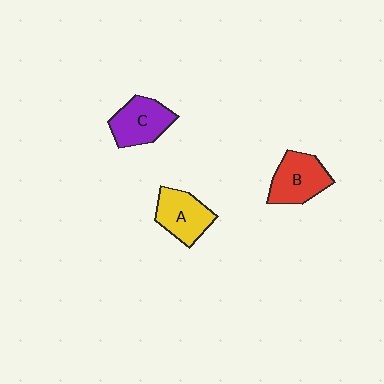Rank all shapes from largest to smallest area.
From largest to smallest: B (red), C (purple), A (yellow).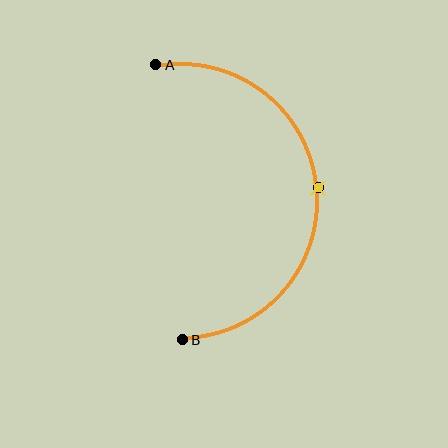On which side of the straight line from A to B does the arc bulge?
The arc bulges to the right of the straight line connecting A and B.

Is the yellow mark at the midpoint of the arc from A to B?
Yes. The yellow mark lies on the arc at equal arc-length from both A and B — it is the arc midpoint.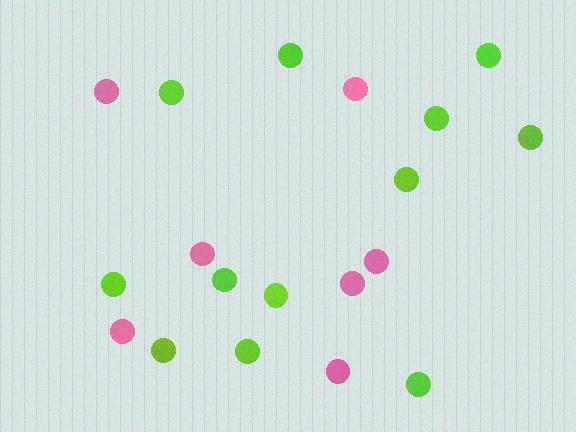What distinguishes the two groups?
There are 2 groups: one group of lime circles (12) and one group of pink circles (7).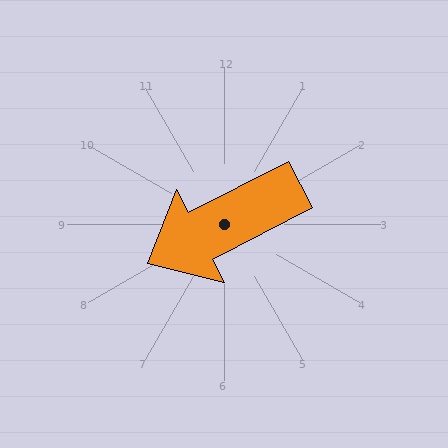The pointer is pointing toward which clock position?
Roughly 8 o'clock.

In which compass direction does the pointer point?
Southwest.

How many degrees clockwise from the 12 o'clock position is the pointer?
Approximately 242 degrees.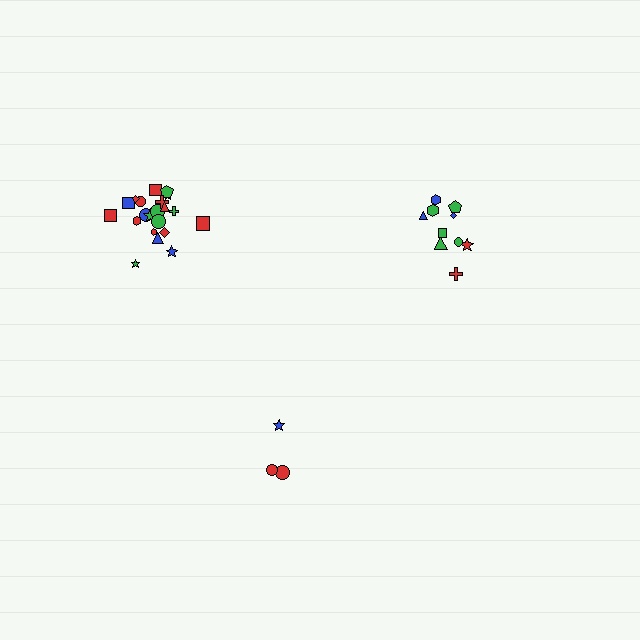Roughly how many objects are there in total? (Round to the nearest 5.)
Roughly 35 objects in total.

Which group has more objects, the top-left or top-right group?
The top-left group.